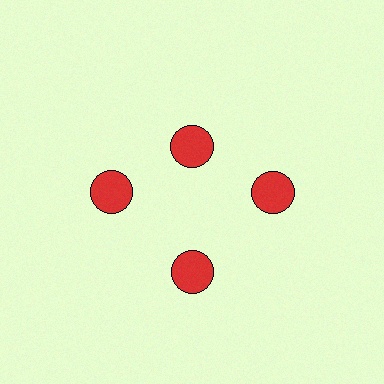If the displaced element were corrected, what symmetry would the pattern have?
It would have 4-fold rotational symmetry — the pattern would map onto itself every 90 degrees.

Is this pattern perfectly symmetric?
No. The 4 red circles are arranged in a ring, but one element near the 12 o'clock position is pulled inward toward the center, breaking the 4-fold rotational symmetry.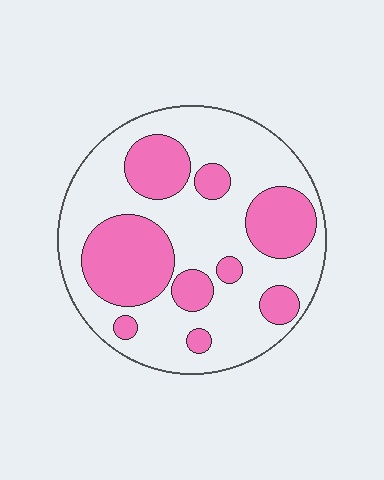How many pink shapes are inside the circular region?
9.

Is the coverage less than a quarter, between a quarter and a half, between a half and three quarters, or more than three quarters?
Between a quarter and a half.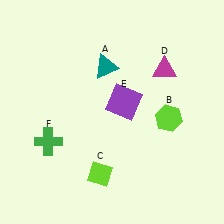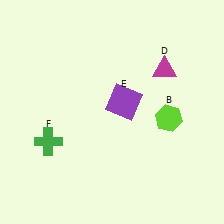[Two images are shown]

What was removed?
The lime diamond (C), the teal triangle (A) were removed in Image 2.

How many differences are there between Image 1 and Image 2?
There are 2 differences between the two images.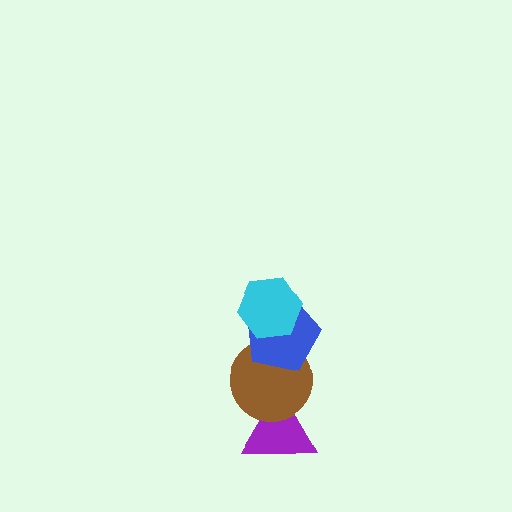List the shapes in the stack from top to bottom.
From top to bottom: the cyan hexagon, the blue pentagon, the brown circle, the purple triangle.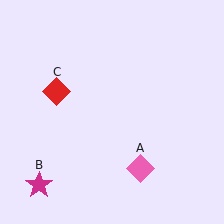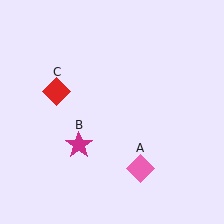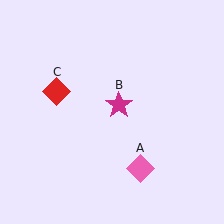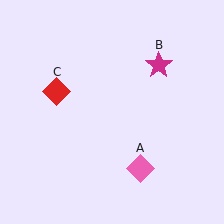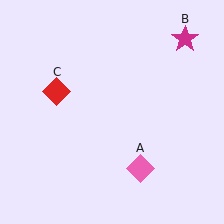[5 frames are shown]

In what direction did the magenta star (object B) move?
The magenta star (object B) moved up and to the right.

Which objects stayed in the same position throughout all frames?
Pink diamond (object A) and red diamond (object C) remained stationary.